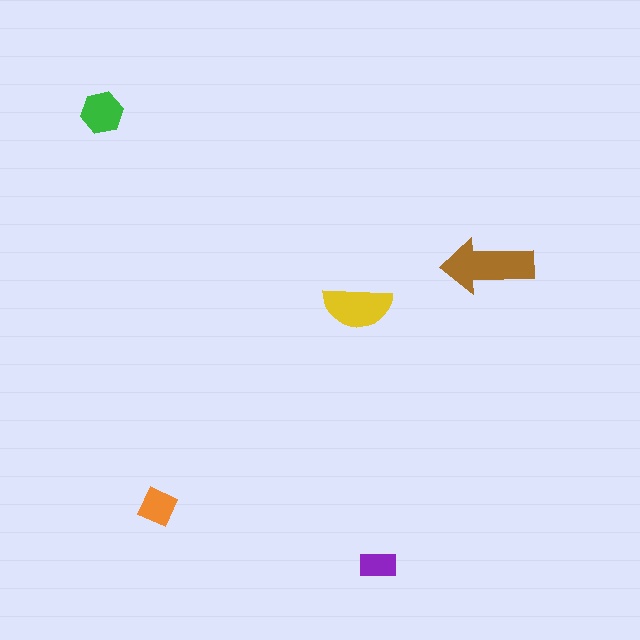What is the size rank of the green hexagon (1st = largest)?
3rd.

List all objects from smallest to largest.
The purple rectangle, the orange diamond, the green hexagon, the yellow semicircle, the brown arrow.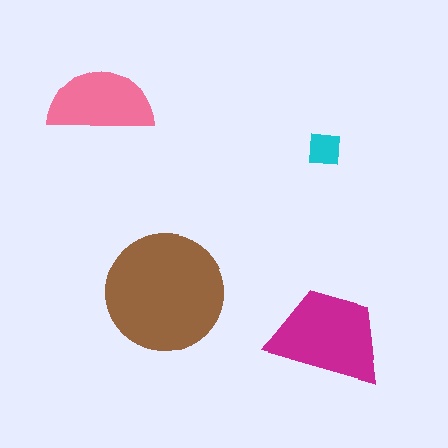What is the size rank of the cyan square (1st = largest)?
4th.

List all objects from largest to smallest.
The brown circle, the magenta trapezoid, the pink semicircle, the cyan square.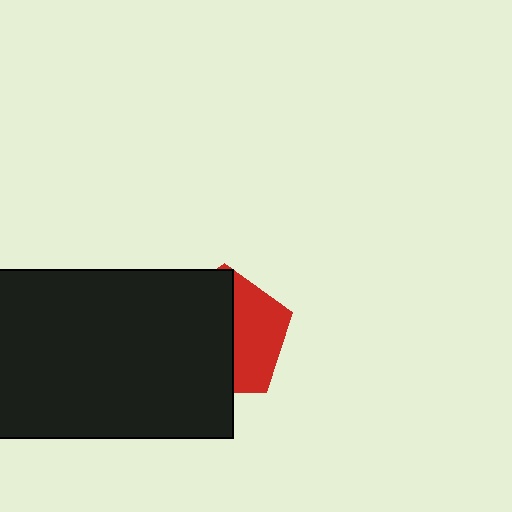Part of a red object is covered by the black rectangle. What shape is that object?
It is a pentagon.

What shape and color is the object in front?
The object in front is a black rectangle.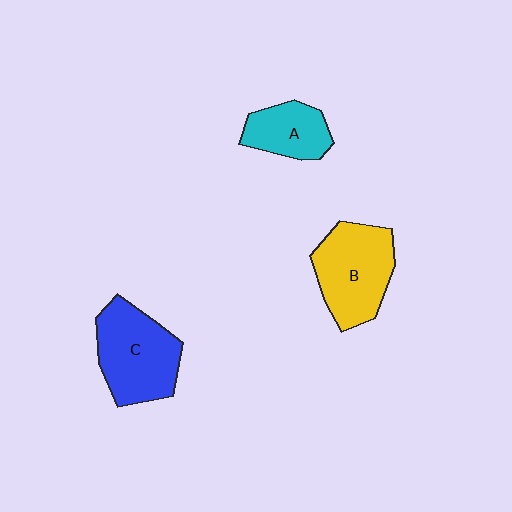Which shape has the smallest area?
Shape A (cyan).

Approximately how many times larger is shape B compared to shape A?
Approximately 1.6 times.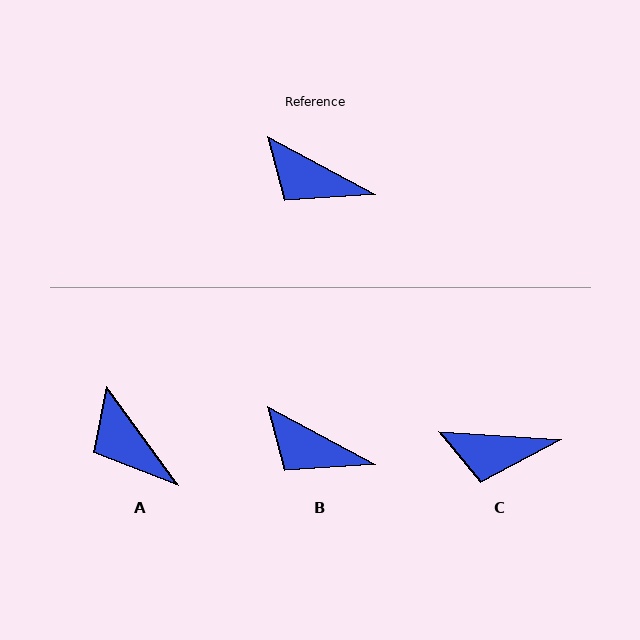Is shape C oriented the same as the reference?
No, it is off by about 25 degrees.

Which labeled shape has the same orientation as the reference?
B.